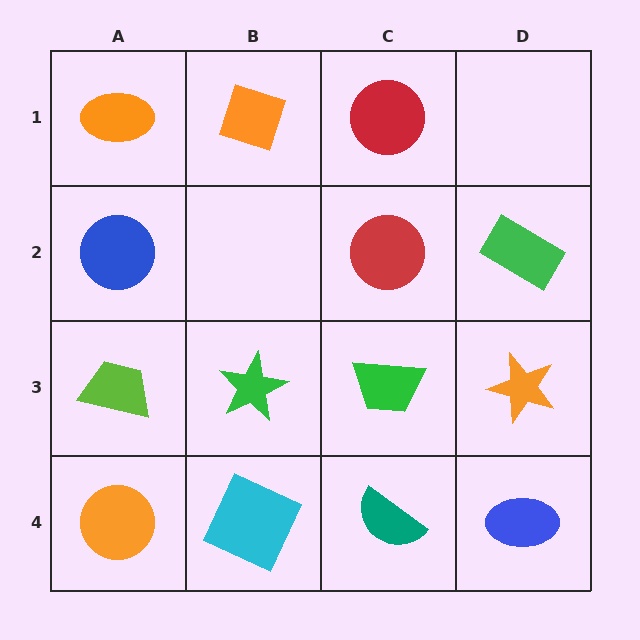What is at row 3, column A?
A lime trapezoid.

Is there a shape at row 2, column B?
No, that cell is empty.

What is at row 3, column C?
A green trapezoid.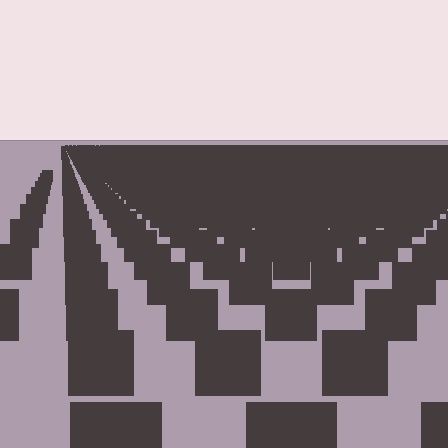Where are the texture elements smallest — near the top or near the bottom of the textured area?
Near the top.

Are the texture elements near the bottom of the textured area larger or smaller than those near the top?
Larger. Near the bottom, elements are closer to the viewer and appear at a bigger on-screen size.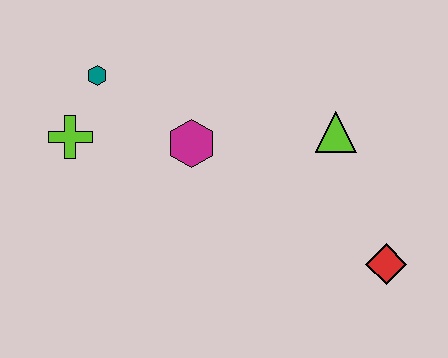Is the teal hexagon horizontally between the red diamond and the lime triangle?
No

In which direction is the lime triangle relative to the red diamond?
The lime triangle is above the red diamond.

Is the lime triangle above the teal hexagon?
No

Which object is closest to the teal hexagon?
The lime cross is closest to the teal hexagon.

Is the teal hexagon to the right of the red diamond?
No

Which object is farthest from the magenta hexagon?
The red diamond is farthest from the magenta hexagon.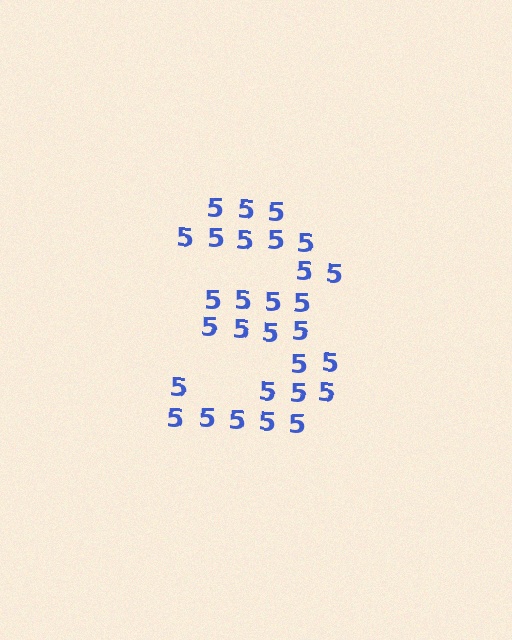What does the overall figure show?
The overall figure shows the digit 3.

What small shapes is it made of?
It is made of small digit 5's.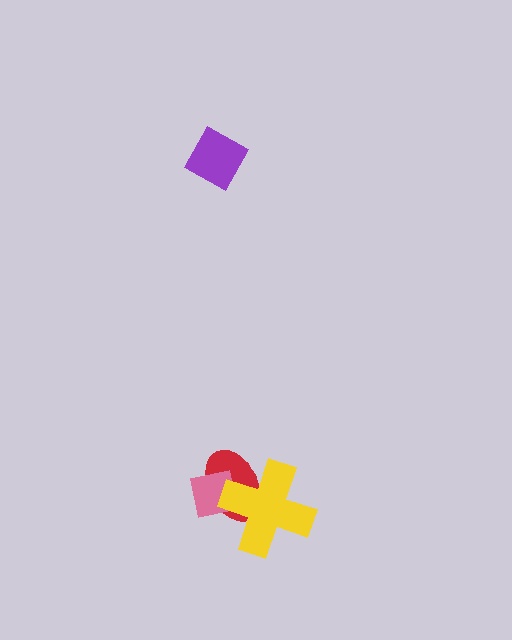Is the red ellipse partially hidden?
Yes, it is partially covered by another shape.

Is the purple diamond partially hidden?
No, no other shape covers it.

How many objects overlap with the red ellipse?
2 objects overlap with the red ellipse.